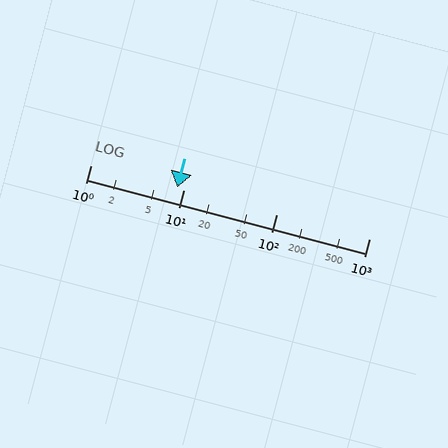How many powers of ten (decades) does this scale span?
The scale spans 3 decades, from 1 to 1000.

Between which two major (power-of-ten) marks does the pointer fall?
The pointer is between 1 and 10.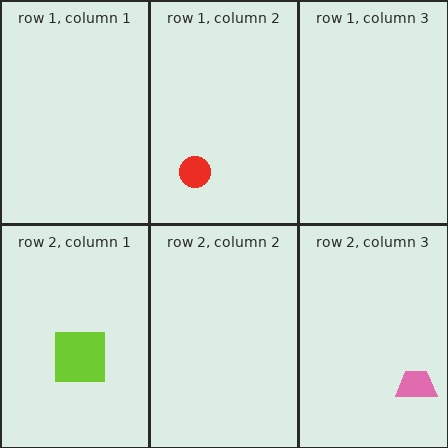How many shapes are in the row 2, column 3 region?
1.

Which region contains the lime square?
The row 2, column 1 region.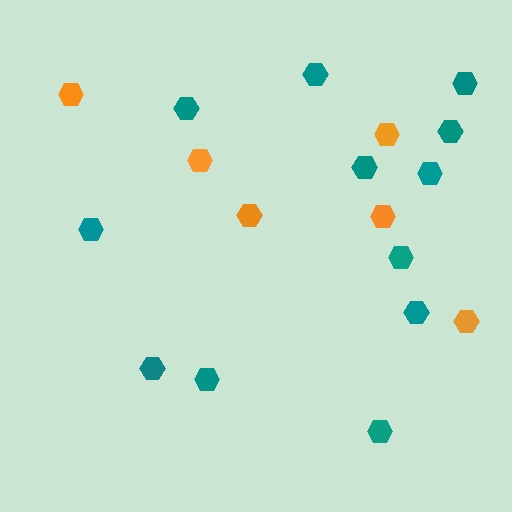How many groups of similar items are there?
There are 2 groups: one group of teal hexagons (12) and one group of orange hexagons (6).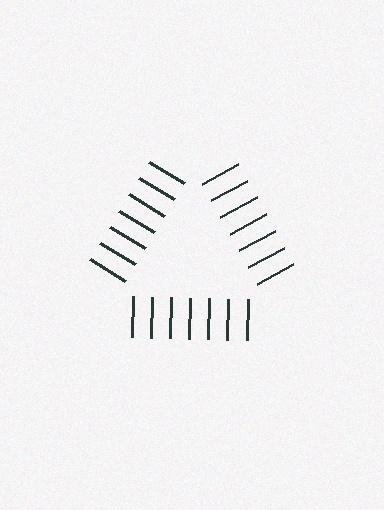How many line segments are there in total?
21 — 7 along each of the 3 edges.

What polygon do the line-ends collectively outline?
An illusory triangle — the line segments terminate on its edges but no continuous stroke is drawn.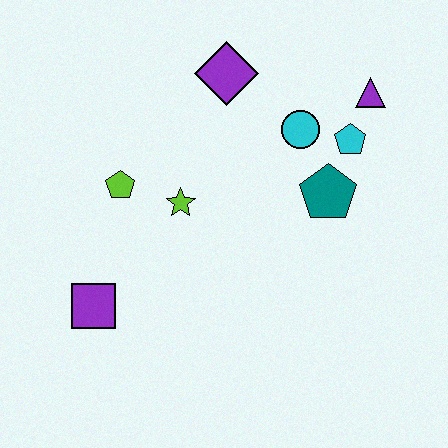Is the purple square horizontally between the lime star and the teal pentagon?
No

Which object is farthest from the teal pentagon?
The purple square is farthest from the teal pentagon.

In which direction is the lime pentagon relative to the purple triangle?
The lime pentagon is to the left of the purple triangle.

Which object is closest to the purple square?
The lime pentagon is closest to the purple square.